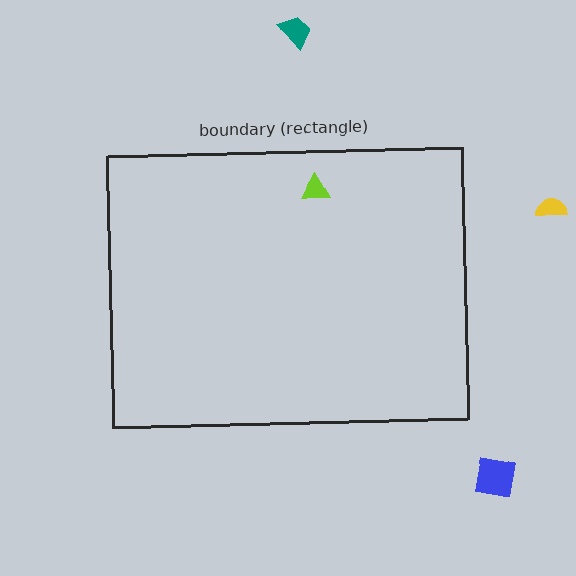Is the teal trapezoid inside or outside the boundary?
Outside.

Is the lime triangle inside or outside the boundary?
Inside.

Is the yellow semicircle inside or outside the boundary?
Outside.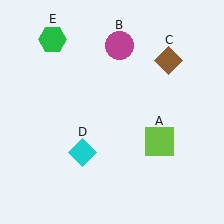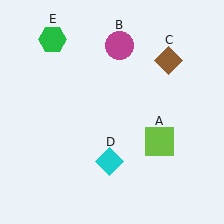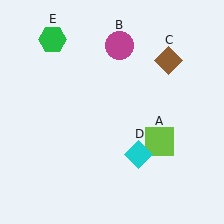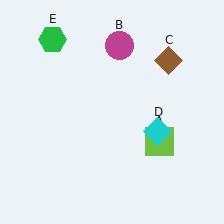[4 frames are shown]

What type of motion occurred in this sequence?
The cyan diamond (object D) rotated counterclockwise around the center of the scene.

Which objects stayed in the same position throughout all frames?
Lime square (object A) and magenta circle (object B) and brown diamond (object C) and green hexagon (object E) remained stationary.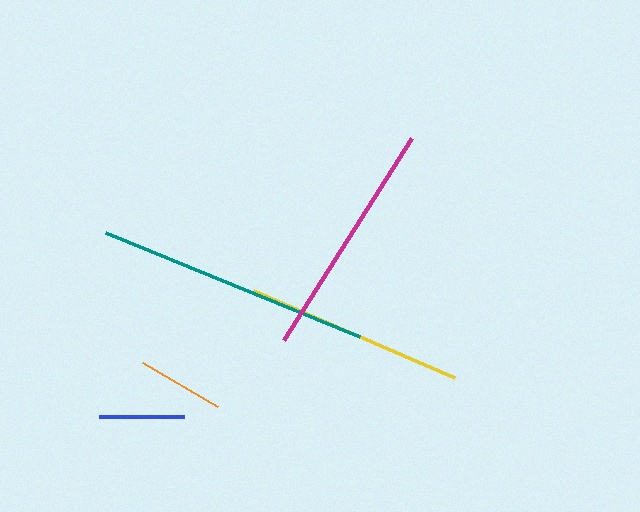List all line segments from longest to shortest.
From longest to shortest: teal, magenta, yellow, orange, blue.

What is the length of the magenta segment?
The magenta segment is approximately 240 pixels long.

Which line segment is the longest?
The teal line is the longest at approximately 275 pixels.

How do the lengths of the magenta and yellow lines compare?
The magenta and yellow lines are approximately the same length.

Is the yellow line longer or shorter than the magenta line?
The magenta line is longer than the yellow line.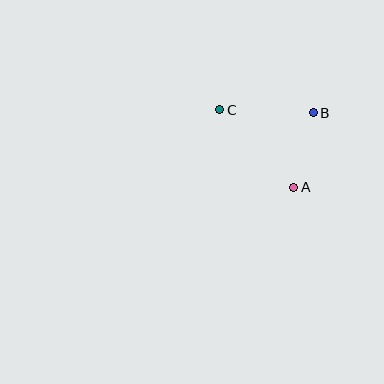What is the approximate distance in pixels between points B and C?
The distance between B and C is approximately 94 pixels.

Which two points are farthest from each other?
Points A and C are farthest from each other.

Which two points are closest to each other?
Points A and B are closest to each other.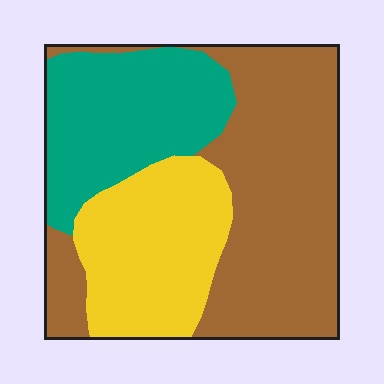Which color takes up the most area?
Brown, at roughly 45%.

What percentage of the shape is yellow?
Yellow covers around 25% of the shape.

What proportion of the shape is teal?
Teal covers about 25% of the shape.